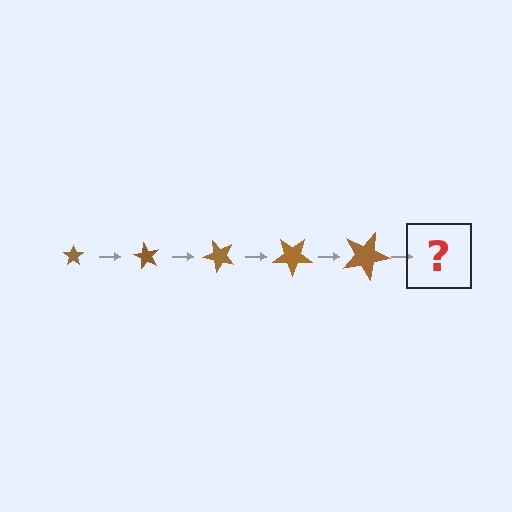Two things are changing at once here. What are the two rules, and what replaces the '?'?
The two rules are that the star grows larger each step and it rotates 60 degrees each step. The '?' should be a star, larger than the previous one and rotated 300 degrees from the start.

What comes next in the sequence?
The next element should be a star, larger than the previous one and rotated 300 degrees from the start.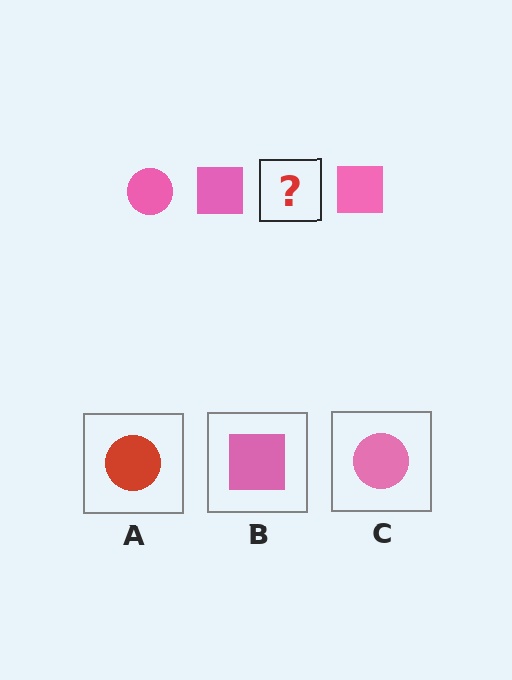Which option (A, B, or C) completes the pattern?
C.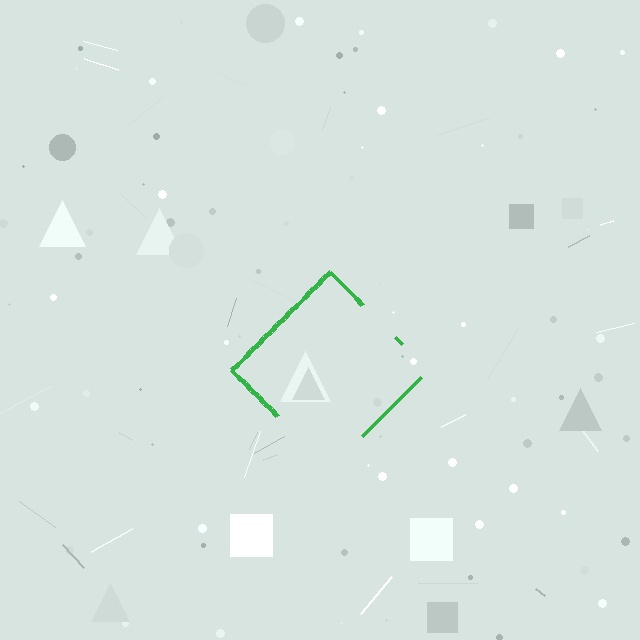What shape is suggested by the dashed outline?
The dashed outline suggests a diamond.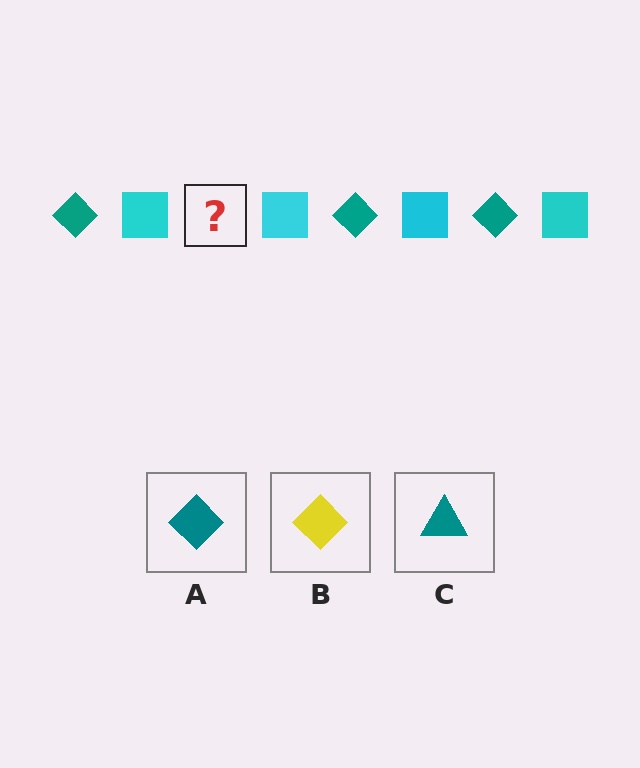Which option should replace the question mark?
Option A.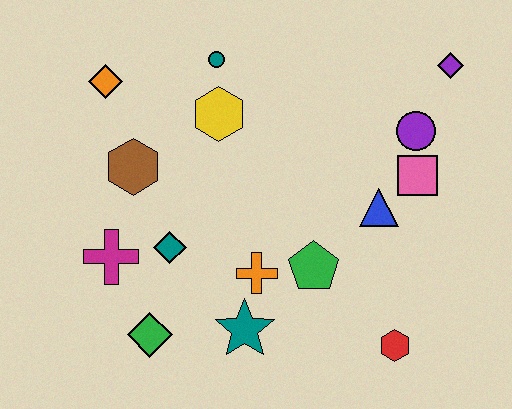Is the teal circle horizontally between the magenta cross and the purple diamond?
Yes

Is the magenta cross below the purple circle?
Yes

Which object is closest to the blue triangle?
The pink square is closest to the blue triangle.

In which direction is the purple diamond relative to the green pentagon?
The purple diamond is above the green pentagon.